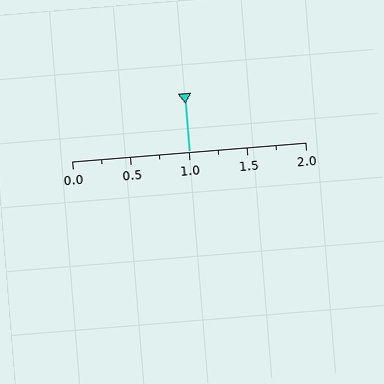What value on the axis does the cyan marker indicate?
The marker indicates approximately 1.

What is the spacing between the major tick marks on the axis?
The major ticks are spaced 0.5 apart.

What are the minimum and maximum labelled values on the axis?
The axis runs from 0.0 to 2.0.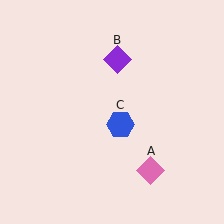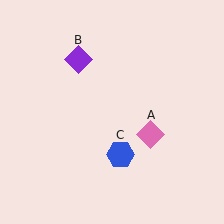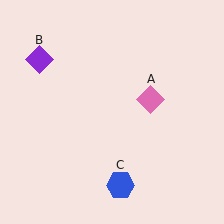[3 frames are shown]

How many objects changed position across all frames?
3 objects changed position: pink diamond (object A), purple diamond (object B), blue hexagon (object C).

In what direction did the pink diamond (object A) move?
The pink diamond (object A) moved up.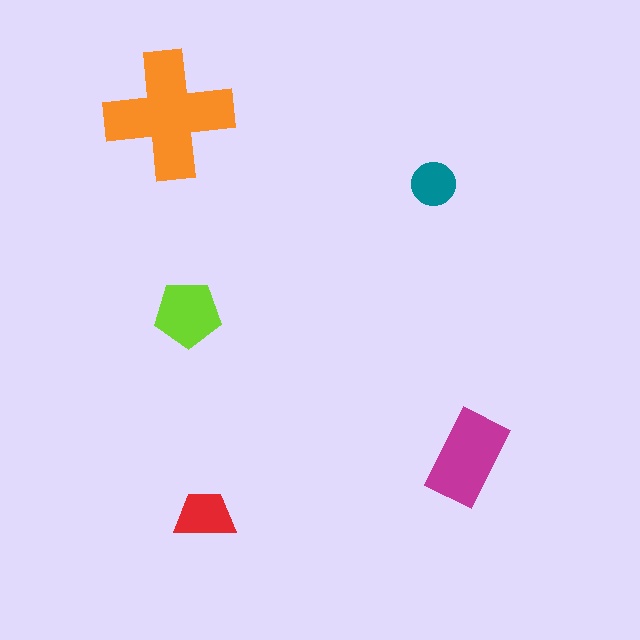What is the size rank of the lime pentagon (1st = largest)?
3rd.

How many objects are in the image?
There are 5 objects in the image.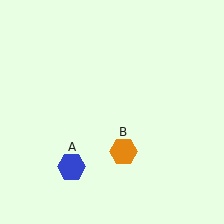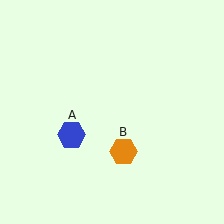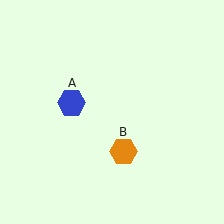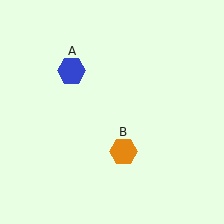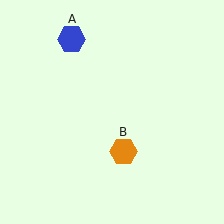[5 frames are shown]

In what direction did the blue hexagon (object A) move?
The blue hexagon (object A) moved up.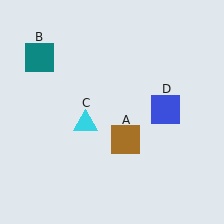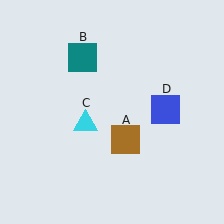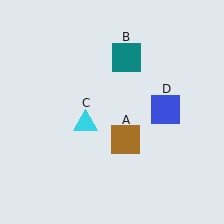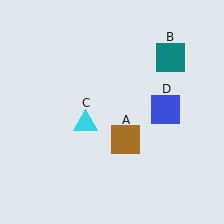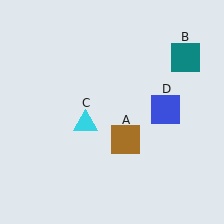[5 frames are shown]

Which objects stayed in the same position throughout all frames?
Brown square (object A) and cyan triangle (object C) and blue square (object D) remained stationary.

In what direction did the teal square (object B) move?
The teal square (object B) moved right.